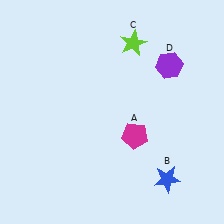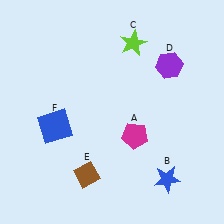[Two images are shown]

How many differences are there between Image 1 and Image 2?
There are 2 differences between the two images.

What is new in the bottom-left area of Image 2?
A blue square (F) was added in the bottom-left area of Image 2.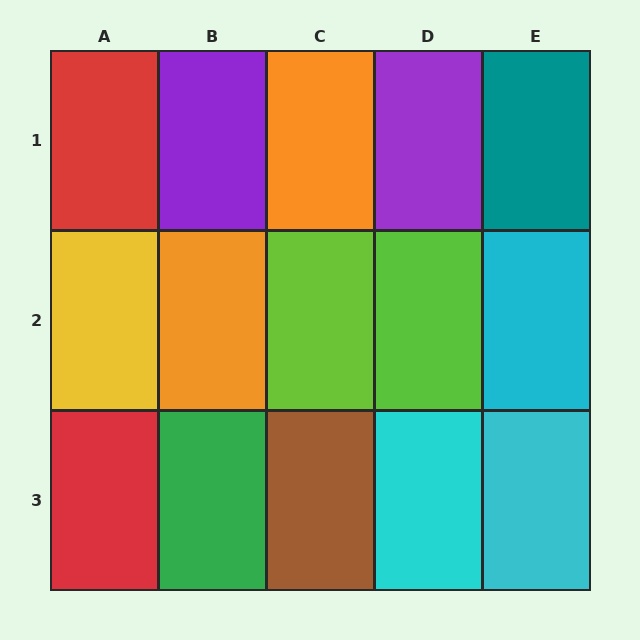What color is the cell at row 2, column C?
Lime.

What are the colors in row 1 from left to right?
Red, purple, orange, purple, teal.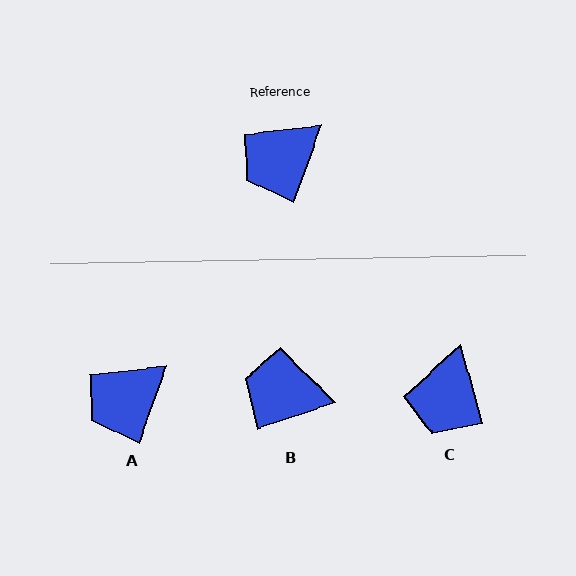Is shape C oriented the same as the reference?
No, it is off by about 36 degrees.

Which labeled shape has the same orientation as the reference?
A.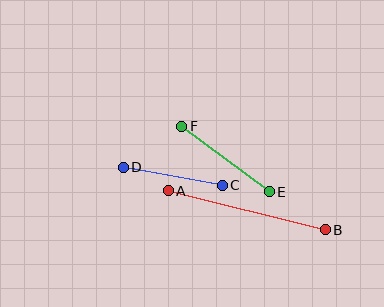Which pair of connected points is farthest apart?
Points A and B are farthest apart.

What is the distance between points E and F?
The distance is approximately 109 pixels.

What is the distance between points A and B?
The distance is approximately 161 pixels.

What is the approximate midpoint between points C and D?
The midpoint is at approximately (173, 176) pixels.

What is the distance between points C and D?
The distance is approximately 100 pixels.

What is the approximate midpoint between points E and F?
The midpoint is at approximately (225, 159) pixels.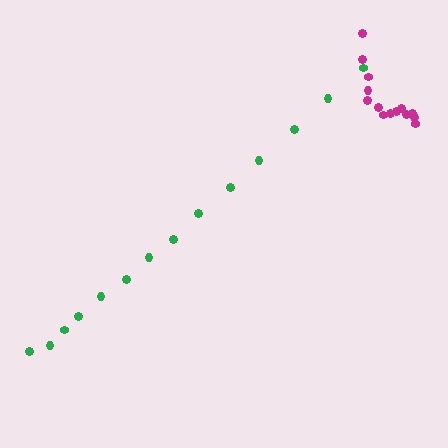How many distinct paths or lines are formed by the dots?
There are 2 distinct paths.